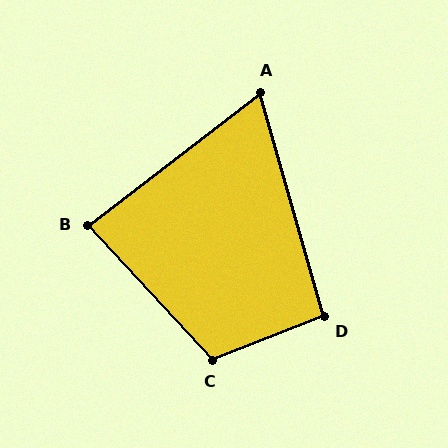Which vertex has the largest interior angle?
C, at approximately 112 degrees.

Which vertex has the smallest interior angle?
A, at approximately 68 degrees.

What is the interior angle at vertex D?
Approximately 95 degrees (obtuse).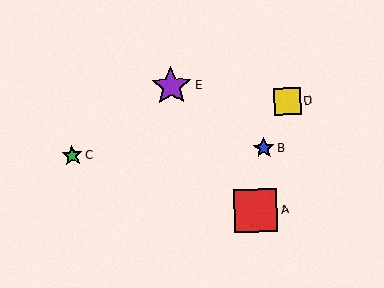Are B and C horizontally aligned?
Yes, both are at y≈148.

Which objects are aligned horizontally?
Objects B, C are aligned horizontally.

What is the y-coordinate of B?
Object B is at y≈148.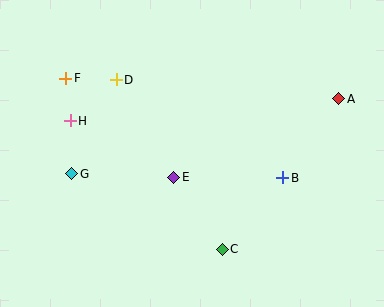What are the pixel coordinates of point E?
Point E is at (174, 177).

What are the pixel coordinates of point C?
Point C is at (222, 249).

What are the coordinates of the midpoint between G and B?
The midpoint between G and B is at (177, 176).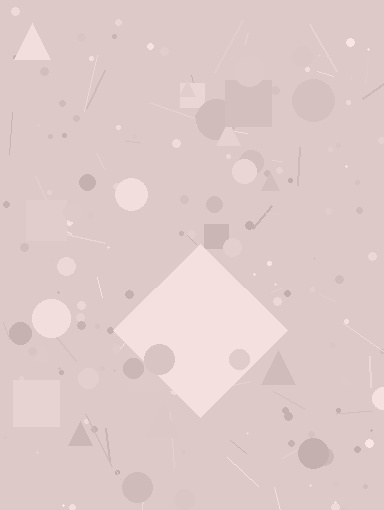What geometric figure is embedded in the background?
A diamond is embedded in the background.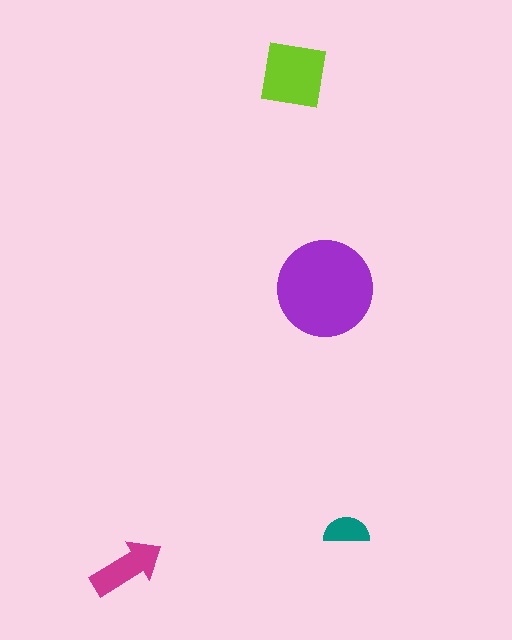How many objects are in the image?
There are 4 objects in the image.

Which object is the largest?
The purple circle.